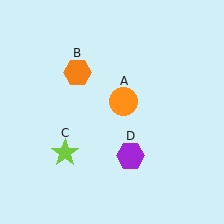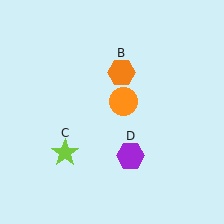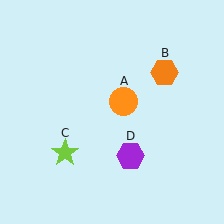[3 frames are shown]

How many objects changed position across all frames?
1 object changed position: orange hexagon (object B).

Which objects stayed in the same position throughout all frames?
Orange circle (object A) and lime star (object C) and purple hexagon (object D) remained stationary.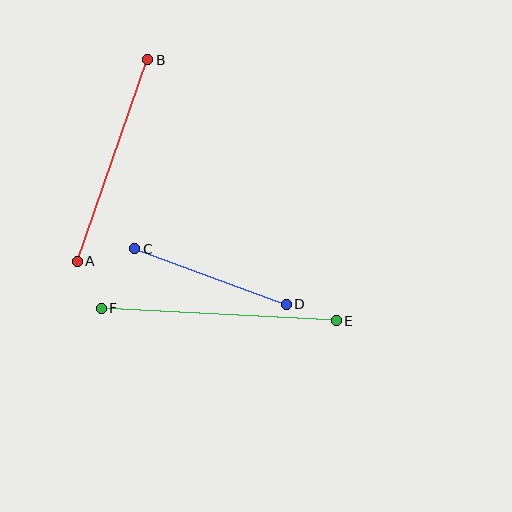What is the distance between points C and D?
The distance is approximately 162 pixels.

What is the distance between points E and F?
The distance is approximately 236 pixels.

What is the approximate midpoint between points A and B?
The midpoint is at approximately (112, 160) pixels.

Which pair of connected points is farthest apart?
Points E and F are farthest apart.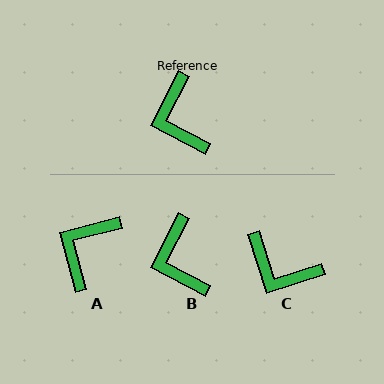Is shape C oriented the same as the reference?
No, it is off by about 45 degrees.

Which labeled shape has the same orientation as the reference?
B.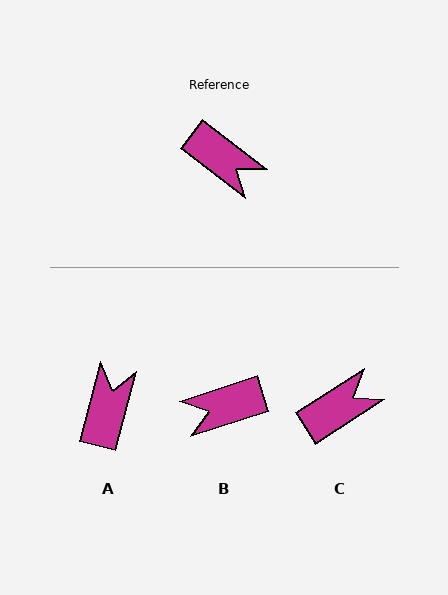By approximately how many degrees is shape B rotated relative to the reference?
Approximately 124 degrees clockwise.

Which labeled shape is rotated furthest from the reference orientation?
B, about 124 degrees away.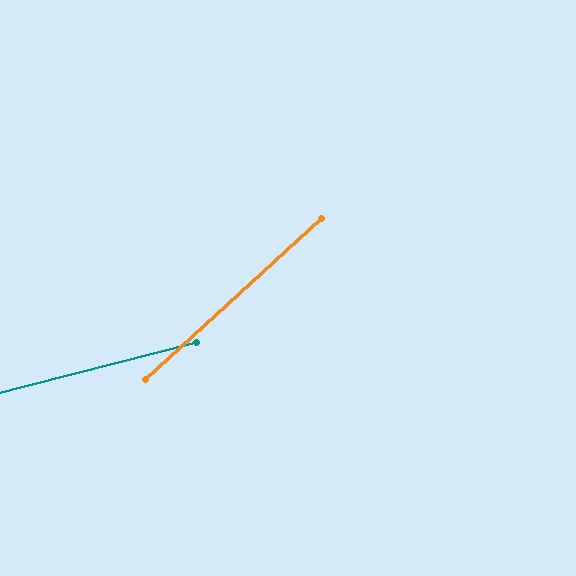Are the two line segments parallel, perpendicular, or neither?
Neither parallel nor perpendicular — they differ by about 28°.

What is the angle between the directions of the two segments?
Approximately 28 degrees.